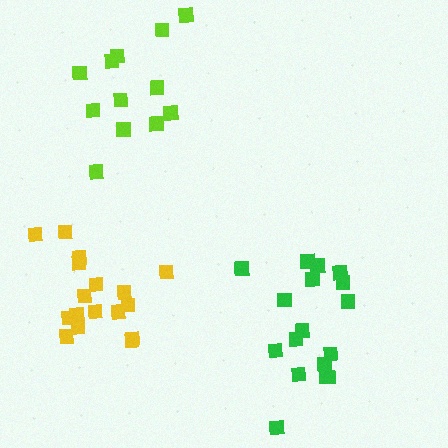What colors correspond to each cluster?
The clusters are colored: green, yellow, lime.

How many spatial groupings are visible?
There are 3 spatial groupings.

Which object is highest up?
The lime cluster is topmost.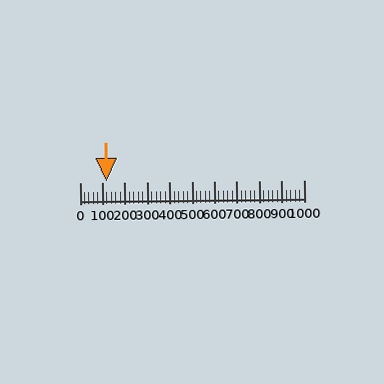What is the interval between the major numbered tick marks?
The major tick marks are spaced 100 units apart.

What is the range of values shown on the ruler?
The ruler shows values from 0 to 1000.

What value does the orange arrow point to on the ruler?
The orange arrow points to approximately 120.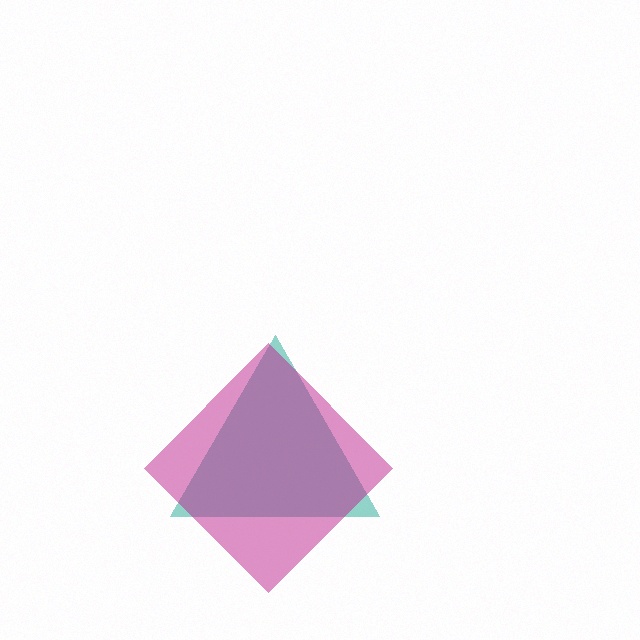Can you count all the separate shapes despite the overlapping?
Yes, there are 2 separate shapes.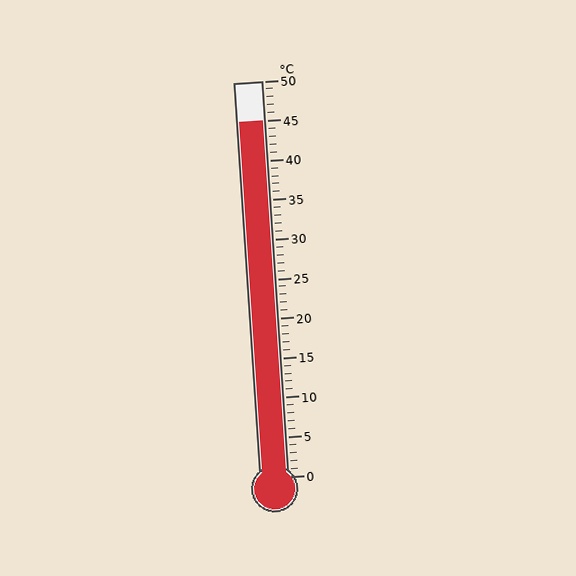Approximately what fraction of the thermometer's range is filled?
The thermometer is filled to approximately 90% of its range.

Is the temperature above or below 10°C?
The temperature is above 10°C.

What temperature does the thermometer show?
The thermometer shows approximately 45°C.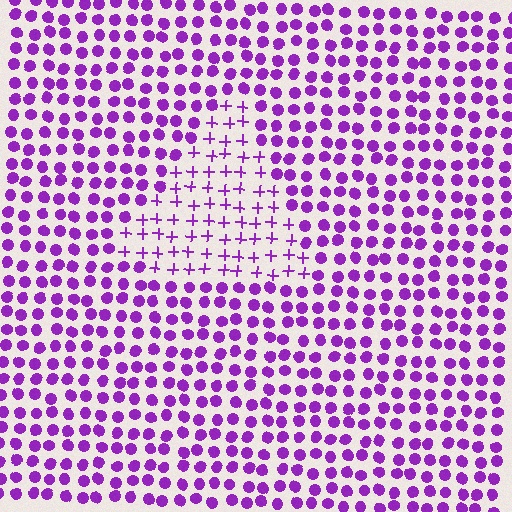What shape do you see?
I see a triangle.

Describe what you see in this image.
The image is filled with small purple elements arranged in a uniform grid. A triangle-shaped region contains plus signs, while the surrounding area contains circles. The boundary is defined purely by the change in element shape.